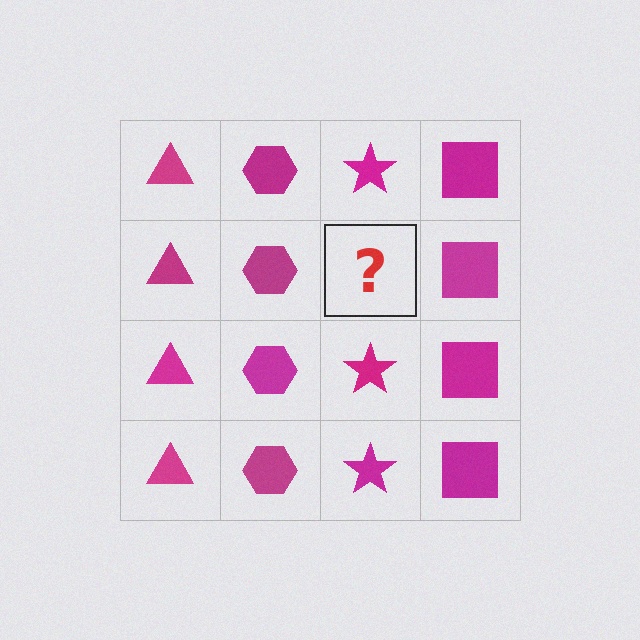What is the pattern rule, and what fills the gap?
The rule is that each column has a consistent shape. The gap should be filled with a magenta star.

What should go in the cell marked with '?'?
The missing cell should contain a magenta star.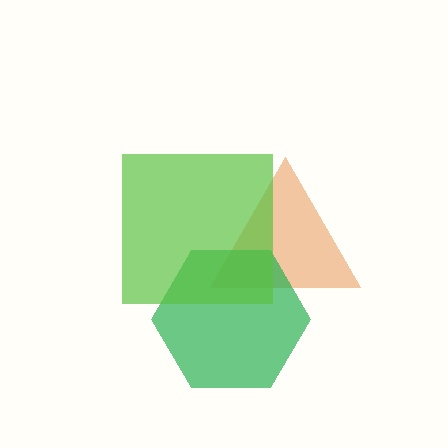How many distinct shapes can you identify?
There are 3 distinct shapes: an orange triangle, a green hexagon, a lime square.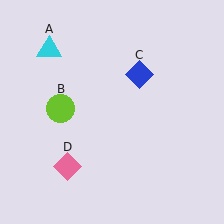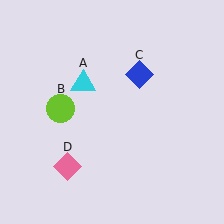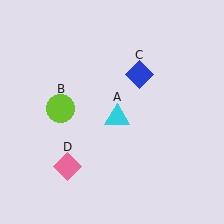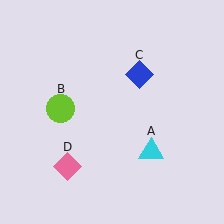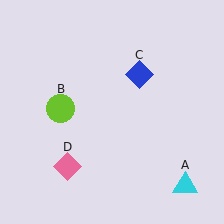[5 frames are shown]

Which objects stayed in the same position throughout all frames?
Lime circle (object B) and blue diamond (object C) and pink diamond (object D) remained stationary.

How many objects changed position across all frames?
1 object changed position: cyan triangle (object A).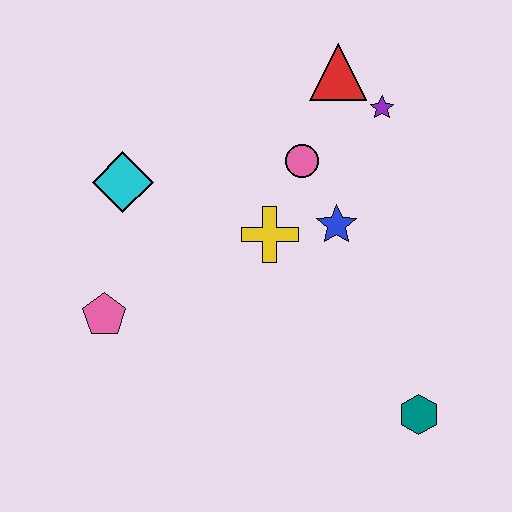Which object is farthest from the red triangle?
The teal hexagon is farthest from the red triangle.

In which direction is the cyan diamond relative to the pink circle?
The cyan diamond is to the left of the pink circle.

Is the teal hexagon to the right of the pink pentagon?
Yes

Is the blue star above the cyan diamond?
No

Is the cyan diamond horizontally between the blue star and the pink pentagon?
Yes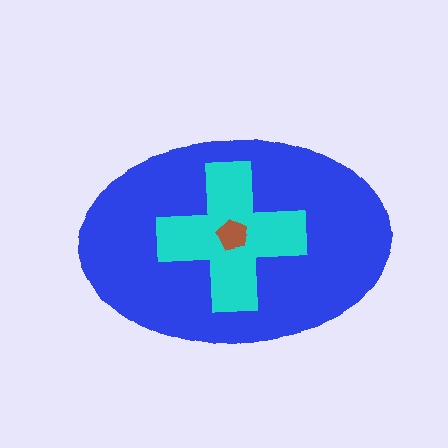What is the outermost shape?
The blue ellipse.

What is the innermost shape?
The brown pentagon.